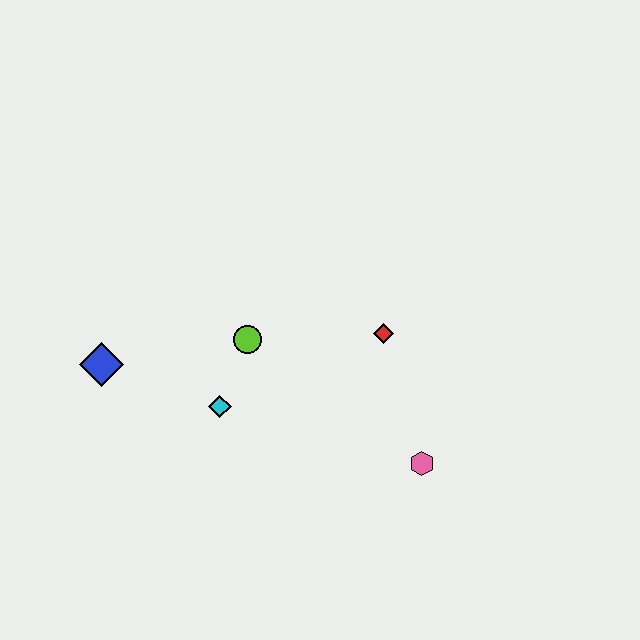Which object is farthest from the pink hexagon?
The blue diamond is farthest from the pink hexagon.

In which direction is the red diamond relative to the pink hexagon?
The red diamond is above the pink hexagon.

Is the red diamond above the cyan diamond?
Yes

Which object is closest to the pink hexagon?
The red diamond is closest to the pink hexagon.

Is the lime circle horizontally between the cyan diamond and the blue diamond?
No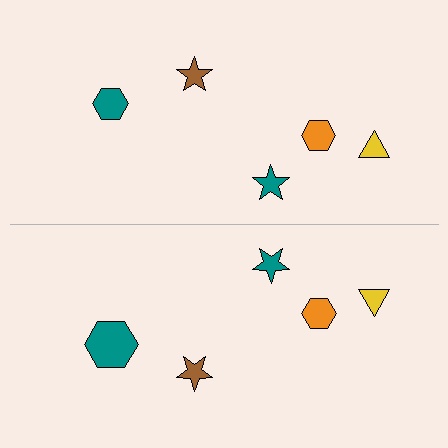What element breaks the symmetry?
The teal hexagon on the bottom side has a different size than its mirror counterpart.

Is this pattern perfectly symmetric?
No, the pattern is not perfectly symmetric. The teal hexagon on the bottom side has a different size than its mirror counterpart.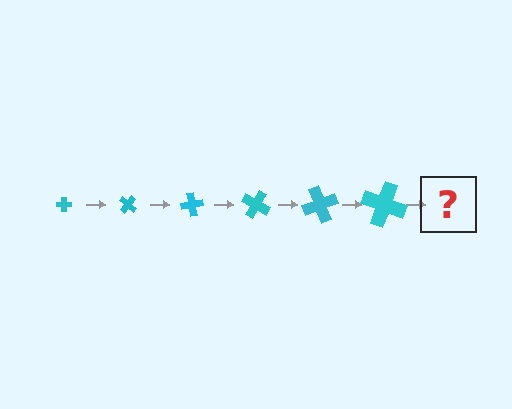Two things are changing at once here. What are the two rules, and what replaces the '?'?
The two rules are that the cross grows larger each step and it rotates 40 degrees each step. The '?' should be a cross, larger than the previous one and rotated 240 degrees from the start.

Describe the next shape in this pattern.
It should be a cross, larger than the previous one and rotated 240 degrees from the start.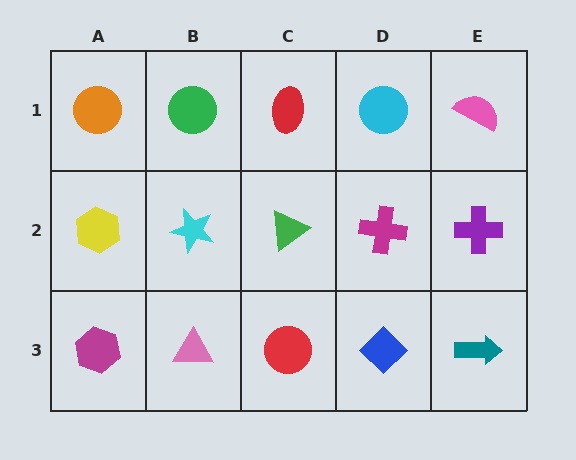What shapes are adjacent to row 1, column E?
A purple cross (row 2, column E), a cyan circle (row 1, column D).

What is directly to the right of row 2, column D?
A purple cross.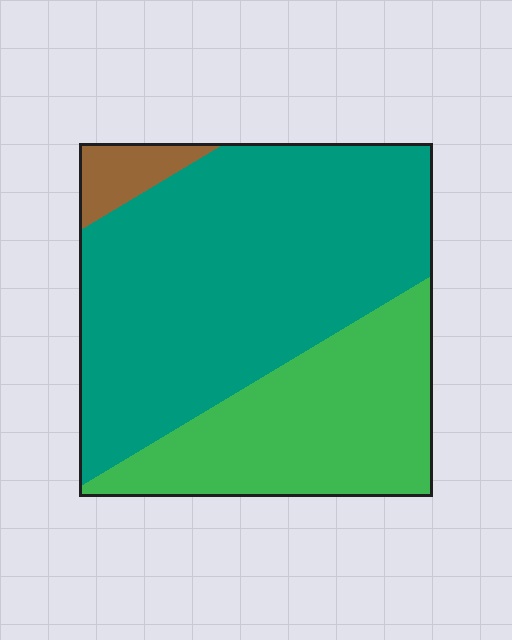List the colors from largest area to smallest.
From largest to smallest: teal, green, brown.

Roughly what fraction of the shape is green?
Green takes up about one third (1/3) of the shape.